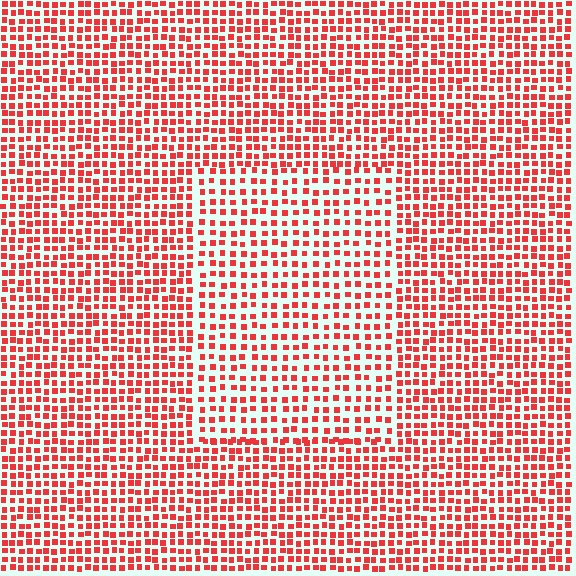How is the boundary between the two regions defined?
The boundary is defined by a change in element density (approximately 1.5x ratio). All elements are the same color, size, and shape.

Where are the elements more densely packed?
The elements are more densely packed outside the rectangle boundary.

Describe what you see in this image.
The image contains small red elements arranged at two different densities. A rectangle-shaped region is visible where the elements are less densely packed than the surrounding area.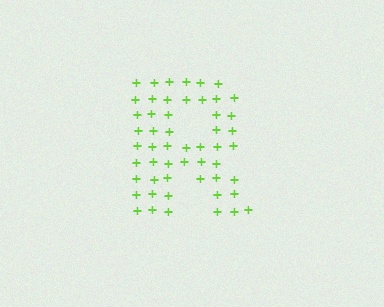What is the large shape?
The large shape is the letter R.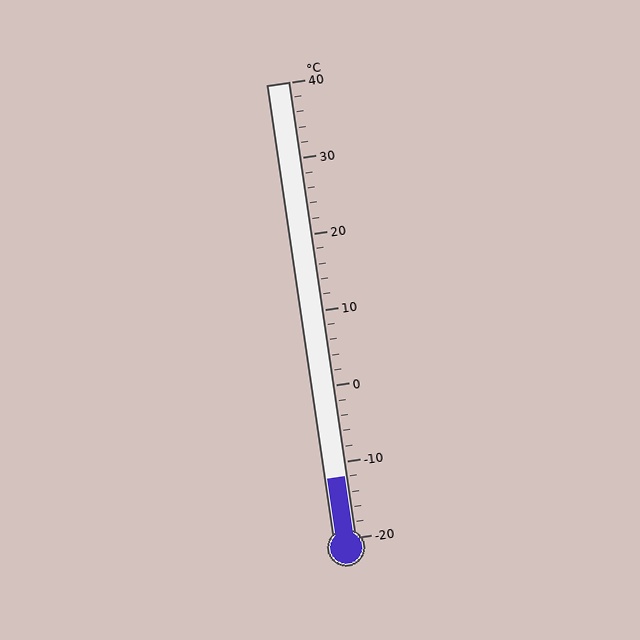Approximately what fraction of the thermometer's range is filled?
The thermometer is filled to approximately 15% of its range.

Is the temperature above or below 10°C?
The temperature is below 10°C.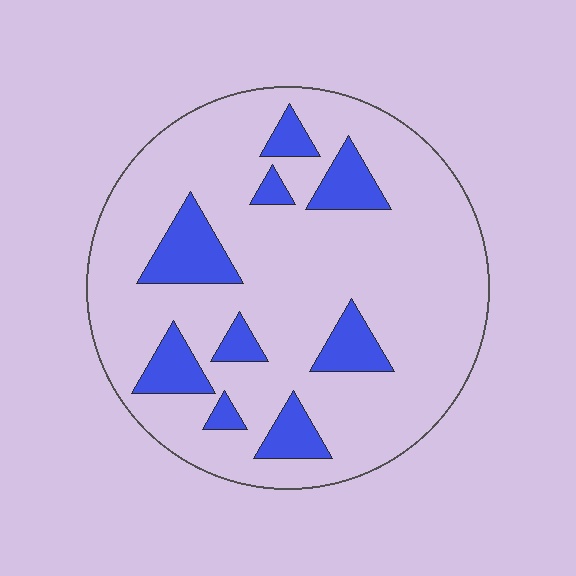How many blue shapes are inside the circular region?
9.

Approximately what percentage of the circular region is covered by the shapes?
Approximately 20%.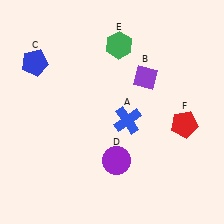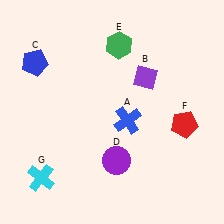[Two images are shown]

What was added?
A cyan cross (G) was added in Image 2.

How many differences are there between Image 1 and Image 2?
There is 1 difference between the two images.